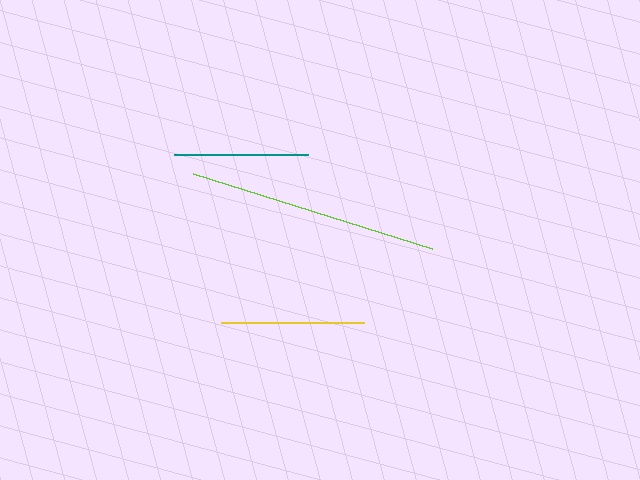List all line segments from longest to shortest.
From longest to shortest: lime, yellow, teal.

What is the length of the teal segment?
The teal segment is approximately 134 pixels long.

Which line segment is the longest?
The lime line is the longest at approximately 250 pixels.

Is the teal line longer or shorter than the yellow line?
The yellow line is longer than the teal line.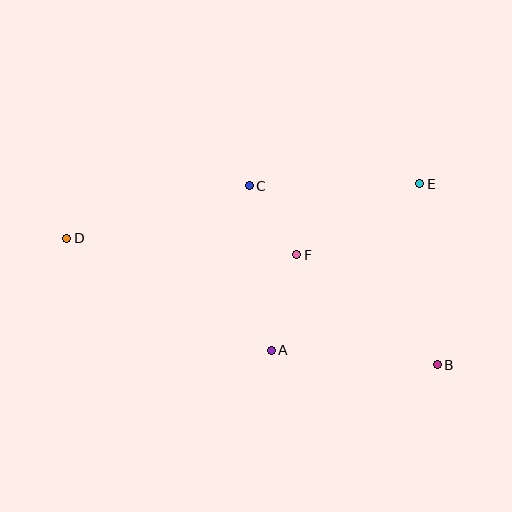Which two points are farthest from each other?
Points B and D are farthest from each other.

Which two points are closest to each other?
Points C and F are closest to each other.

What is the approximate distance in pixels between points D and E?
The distance between D and E is approximately 357 pixels.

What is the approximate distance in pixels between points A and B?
The distance between A and B is approximately 167 pixels.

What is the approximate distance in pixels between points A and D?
The distance between A and D is approximately 233 pixels.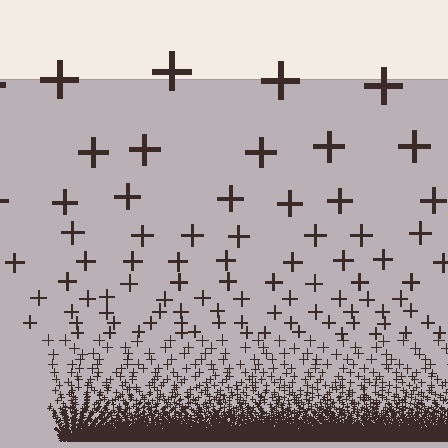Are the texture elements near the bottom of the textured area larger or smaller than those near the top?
Smaller. The gradient is inverted — elements near the bottom are smaller and denser.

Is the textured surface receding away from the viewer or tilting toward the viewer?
The surface appears to tilt toward the viewer. Texture elements get larger and sparser toward the top.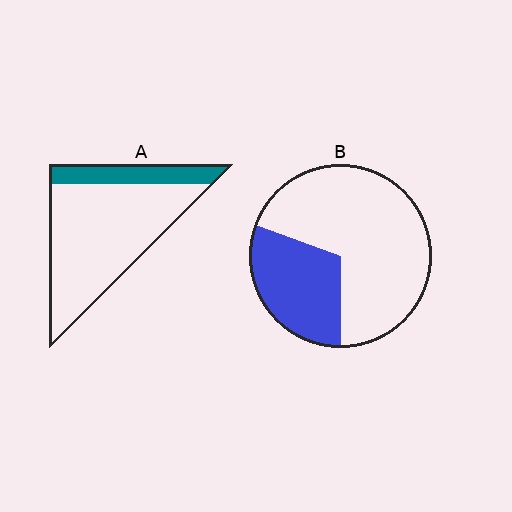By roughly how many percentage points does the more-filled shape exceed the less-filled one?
By roughly 10 percentage points (B over A).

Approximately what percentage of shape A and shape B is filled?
A is approximately 20% and B is approximately 30%.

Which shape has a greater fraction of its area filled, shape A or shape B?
Shape B.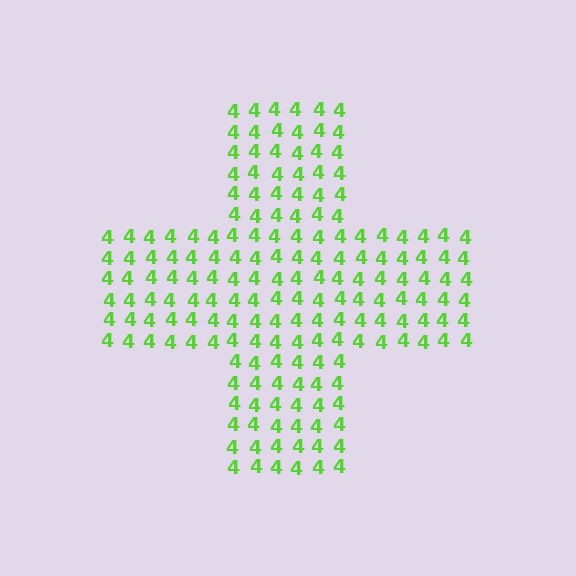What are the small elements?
The small elements are digit 4's.